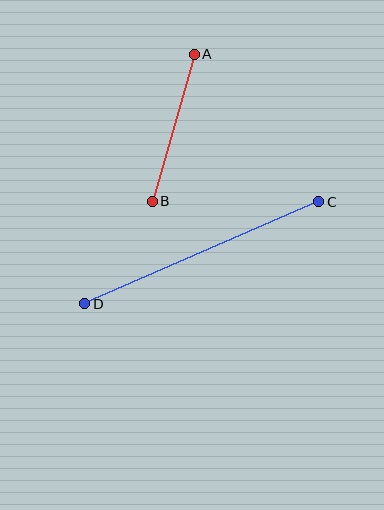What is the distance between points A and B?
The distance is approximately 153 pixels.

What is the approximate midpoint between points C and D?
The midpoint is at approximately (202, 253) pixels.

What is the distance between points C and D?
The distance is approximately 255 pixels.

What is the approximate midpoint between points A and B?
The midpoint is at approximately (173, 128) pixels.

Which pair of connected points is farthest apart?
Points C and D are farthest apart.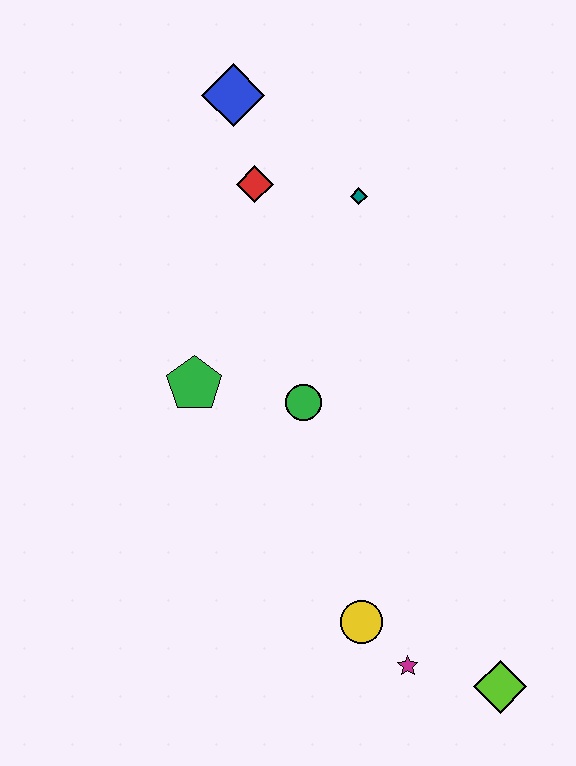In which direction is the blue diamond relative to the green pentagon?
The blue diamond is above the green pentagon.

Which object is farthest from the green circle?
The lime diamond is farthest from the green circle.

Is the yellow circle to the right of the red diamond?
Yes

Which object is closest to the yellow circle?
The magenta star is closest to the yellow circle.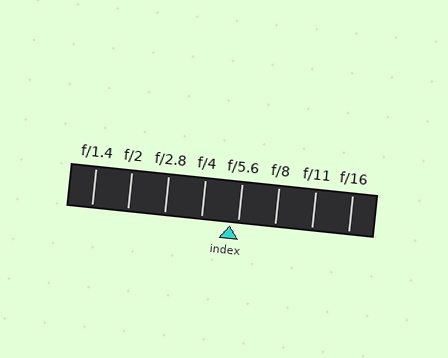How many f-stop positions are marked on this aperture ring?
There are 8 f-stop positions marked.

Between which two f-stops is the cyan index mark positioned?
The index mark is between f/4 and f/5.6.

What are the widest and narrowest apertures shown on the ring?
The widest aperture shown is f/1.4 and the narrowest is f/16.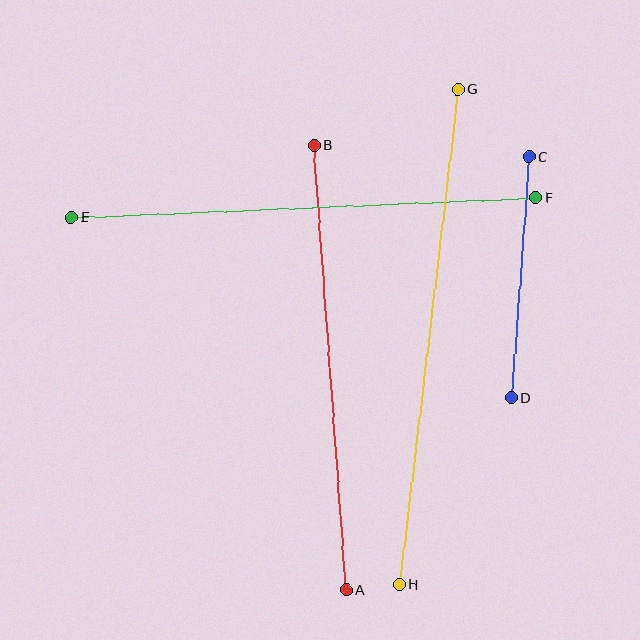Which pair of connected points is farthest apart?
Points G and H are farthest apart.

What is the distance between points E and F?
The distance is approximately 465 pixels.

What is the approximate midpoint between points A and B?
The midpoint is at approximately (330, 367) pixels.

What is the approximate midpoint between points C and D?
The midpoint is at approximately (520, 277) pixels.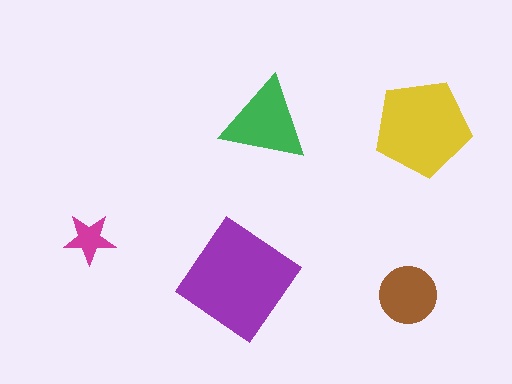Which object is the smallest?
The magenta star.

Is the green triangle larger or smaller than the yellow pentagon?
Smaller.